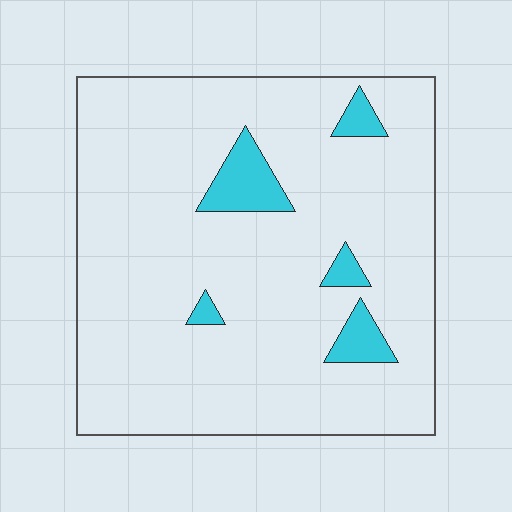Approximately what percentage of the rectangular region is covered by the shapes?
Approximately 10%.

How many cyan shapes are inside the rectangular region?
5.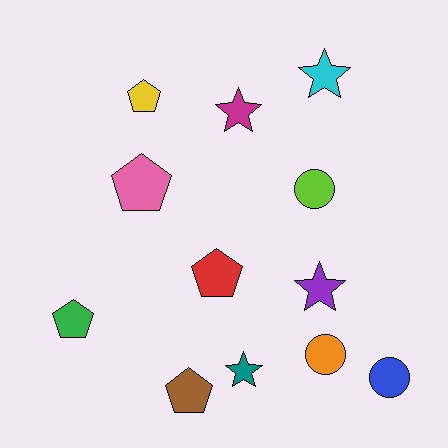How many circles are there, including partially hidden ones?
There are 3 circles.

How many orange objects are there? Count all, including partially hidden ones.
There is 1 orange object.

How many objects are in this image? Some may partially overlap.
There are 12 objects.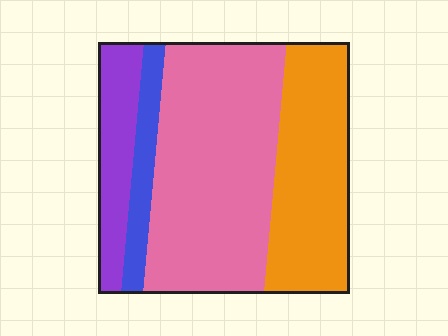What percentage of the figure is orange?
Orange covers roughly 30% of the figure.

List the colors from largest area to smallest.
From largest to smallest: pink, orange, purple, blue.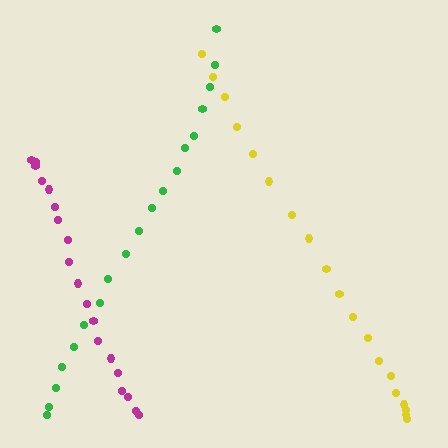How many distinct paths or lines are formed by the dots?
There are 3 distinct paths.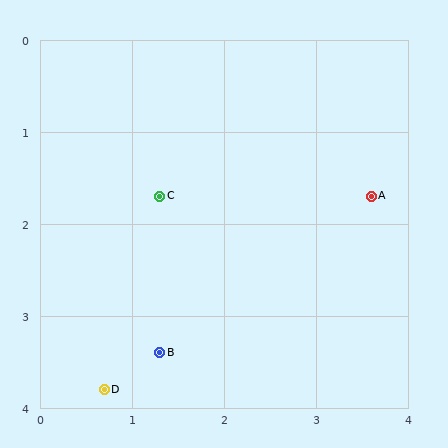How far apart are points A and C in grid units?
Points A and C are about 2.3 grid units apart.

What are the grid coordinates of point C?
Point C is at approximately (1.3, 1.7).